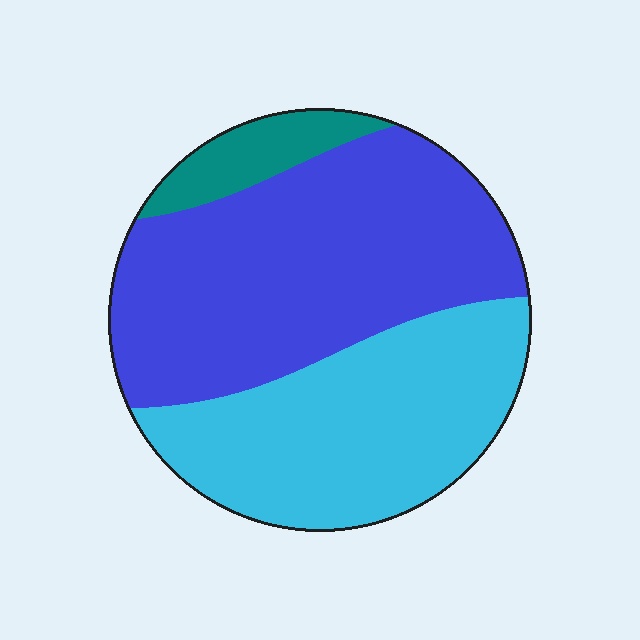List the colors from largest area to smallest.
From largest to smallest: blue, cyan, teal.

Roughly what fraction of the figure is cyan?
Cyan takes up about two fifths (2/5) of the figure.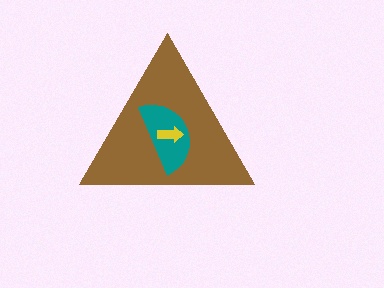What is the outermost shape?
The brown triangle.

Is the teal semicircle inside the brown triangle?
Yes.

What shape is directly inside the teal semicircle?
The yellow arrow.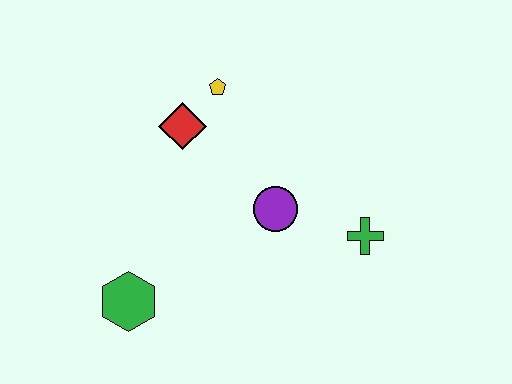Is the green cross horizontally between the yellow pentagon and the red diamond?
No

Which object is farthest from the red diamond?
The green cross is farthest from the red diamond.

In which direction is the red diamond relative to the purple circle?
The red diamond is to the left of the purple circle.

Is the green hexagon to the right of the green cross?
No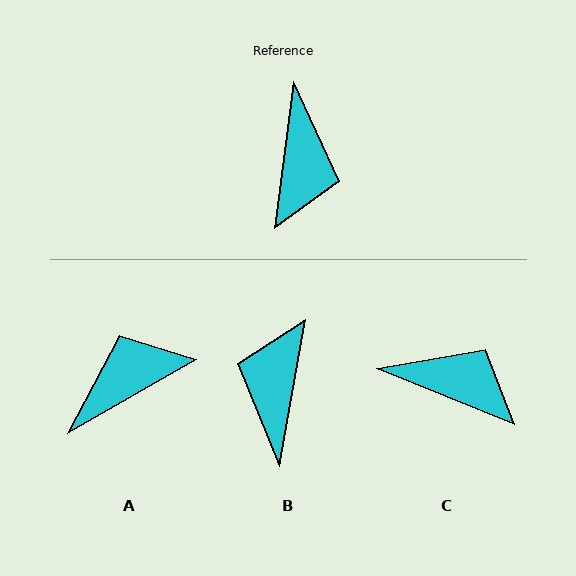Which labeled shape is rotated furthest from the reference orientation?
B, about 177 degrees away.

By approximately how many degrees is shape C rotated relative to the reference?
Approximately 75 degrees counter-clockwise.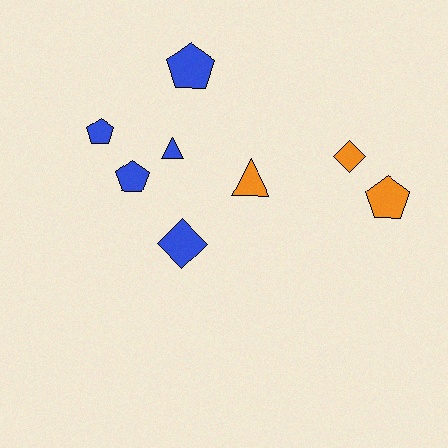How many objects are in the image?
There are 8 objects.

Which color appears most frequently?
Blue, with 5 objects.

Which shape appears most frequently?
Pentagon, with 4 objects.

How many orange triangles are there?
There is 1 orange triangle.